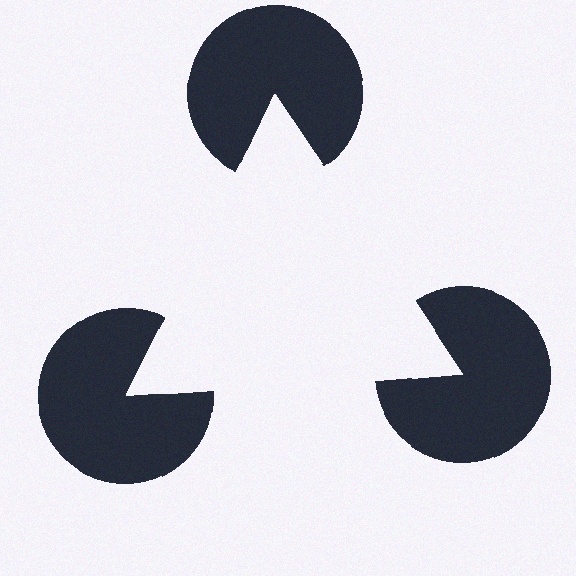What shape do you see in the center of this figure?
An illusory triangle — its edges are inferred from the aligned wedge cuts in the pac-man discs, not physically drawn.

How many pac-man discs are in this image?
There are 3 — one at each vertex of the illusory triangle.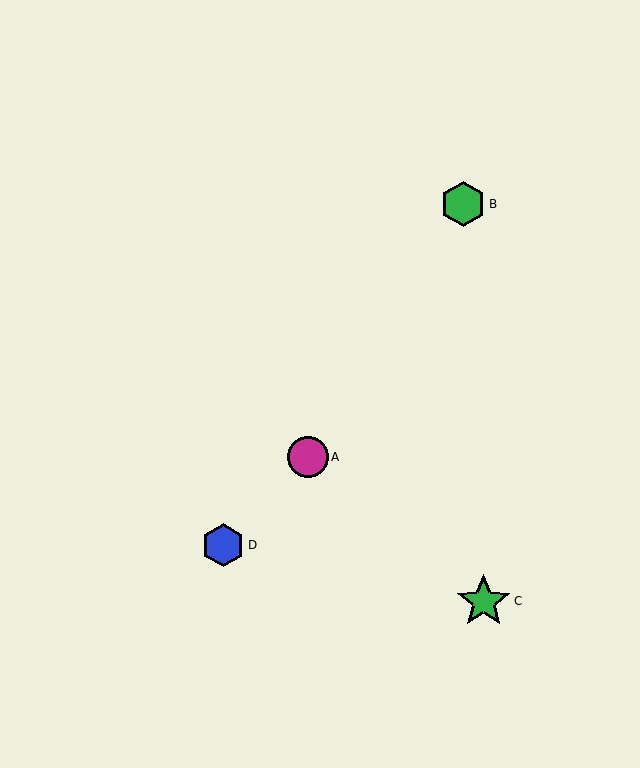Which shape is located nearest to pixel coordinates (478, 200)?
The green hexagon (labeled B) at (463, 204) is nearest to that location.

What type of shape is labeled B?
Shape B is a green hexagon.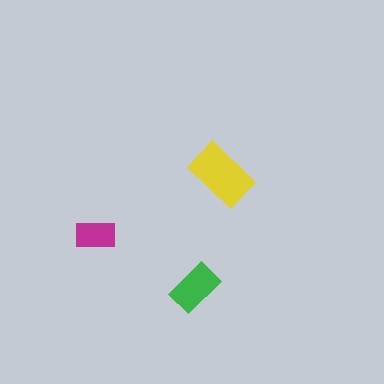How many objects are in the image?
There are 3 objects in the image.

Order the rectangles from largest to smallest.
the yellow one, the green one, the magenta one.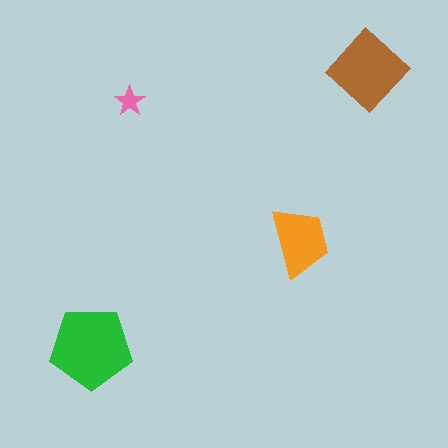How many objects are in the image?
There are 4 objects in the image.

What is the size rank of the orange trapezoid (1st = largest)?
3rd.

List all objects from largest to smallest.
The green pentagon, the brown diamond, the orange trapezoid, the pink star.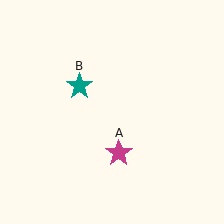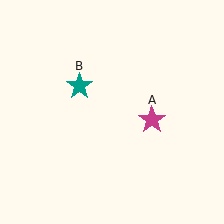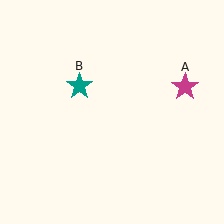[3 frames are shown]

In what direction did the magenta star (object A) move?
The magenta star (object A) moved up and to the right.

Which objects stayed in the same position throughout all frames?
Teal star (object B) remained stationary.